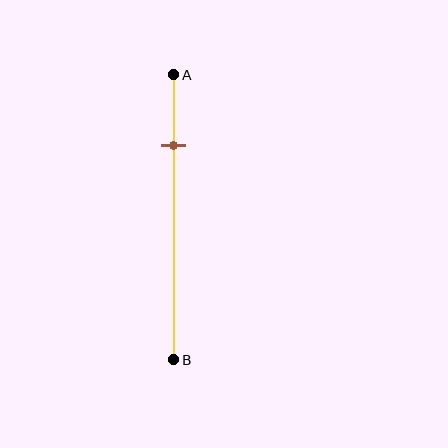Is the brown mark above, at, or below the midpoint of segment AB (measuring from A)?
The brown mark is above the midpoint of segment AB.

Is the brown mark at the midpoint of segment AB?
No, the mark is at about 25% from A, not at the 50% midpoint.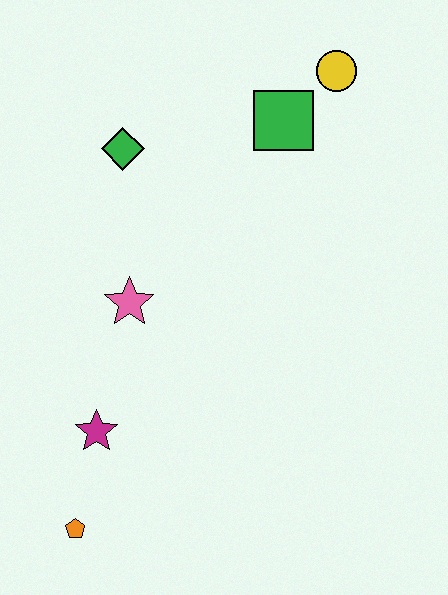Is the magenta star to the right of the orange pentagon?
Yes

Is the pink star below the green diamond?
Yes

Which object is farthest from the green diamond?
The orange pentagon is farthest from the green diamond.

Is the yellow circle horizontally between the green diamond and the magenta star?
No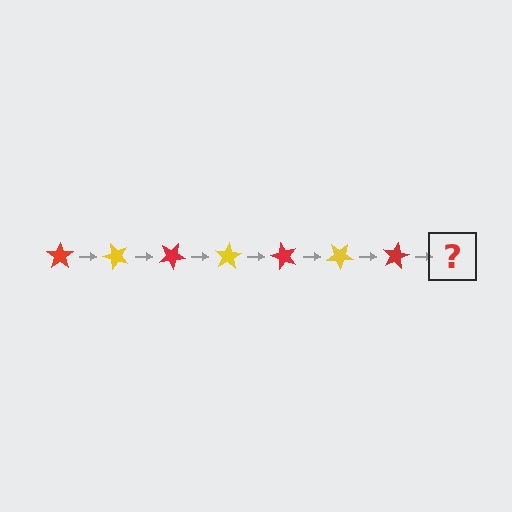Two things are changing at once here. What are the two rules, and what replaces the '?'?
The two rules are that it rotates 50 degrees each step and the color cycles through red and yellow. The '?' should be a yellow star, rotated 350 degrees from the start.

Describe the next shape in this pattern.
It should be a yellow star, rotated 350 degrees from the start.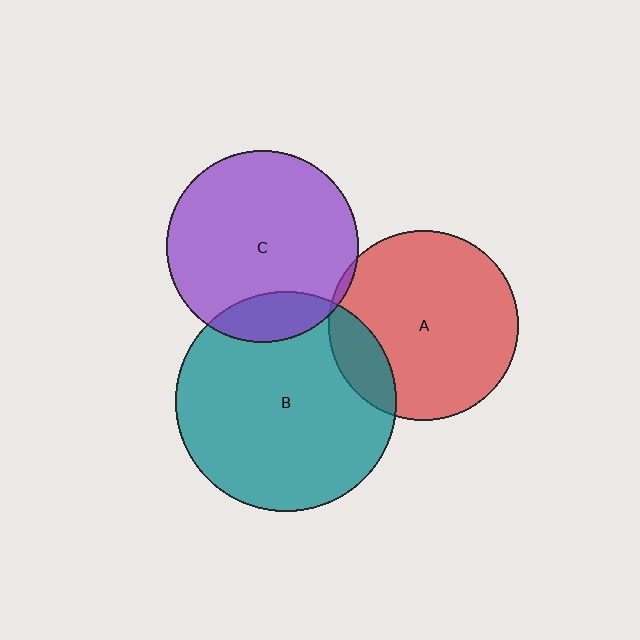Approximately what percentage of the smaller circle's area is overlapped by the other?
Approximately 15%.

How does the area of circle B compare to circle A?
Approximately 1.4 times.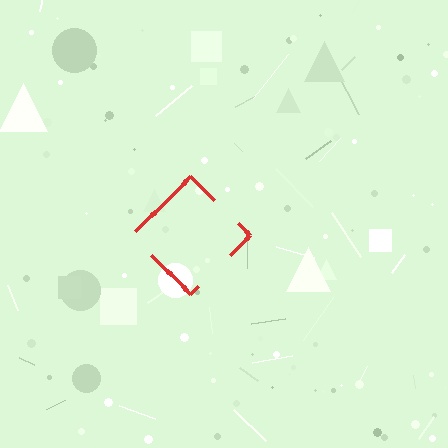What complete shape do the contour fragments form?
The contour fragments form a diamond.